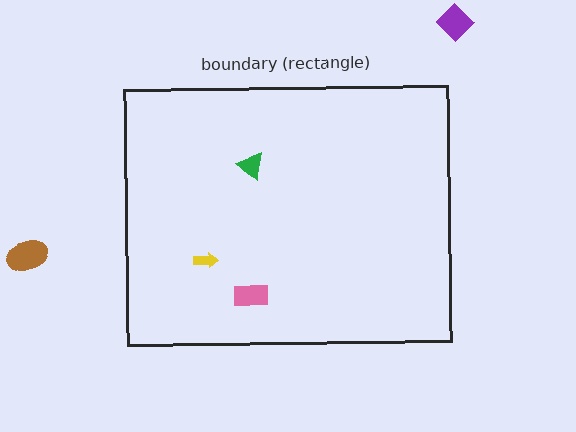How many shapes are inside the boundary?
3 inside, 2 outside.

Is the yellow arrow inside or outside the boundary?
Inside.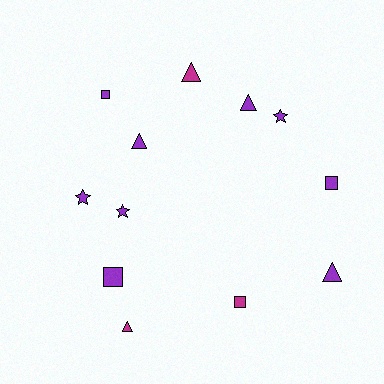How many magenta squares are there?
There is 1 magenta square.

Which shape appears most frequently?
Triangle, with 5 objects.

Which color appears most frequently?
Purple, with 9 objects.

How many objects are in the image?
There are 12 objects.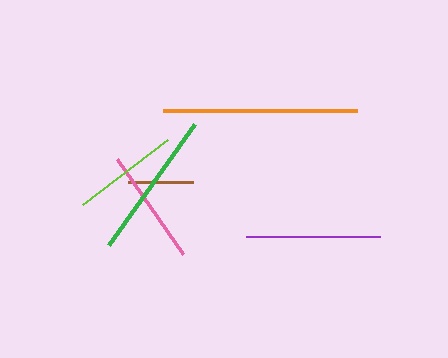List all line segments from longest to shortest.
From longest to shortest: orange, green, purple, pink, lime, brown.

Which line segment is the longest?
The orange line is the longest at approximately 195 pixels.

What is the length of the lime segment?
The lime segment is approximately 107 pixels long.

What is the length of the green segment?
The green segment is approximately 149 pixels long.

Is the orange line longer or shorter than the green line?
The orange line is longer than the green line.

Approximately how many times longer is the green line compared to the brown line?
The green line is approximately 2.3 times the length of the brown line.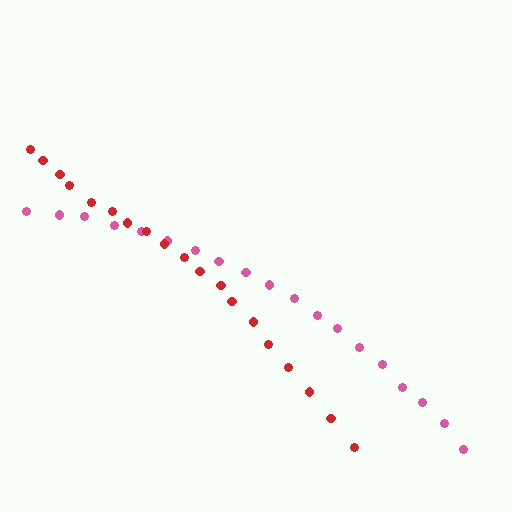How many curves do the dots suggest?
There are 2 distinct paths.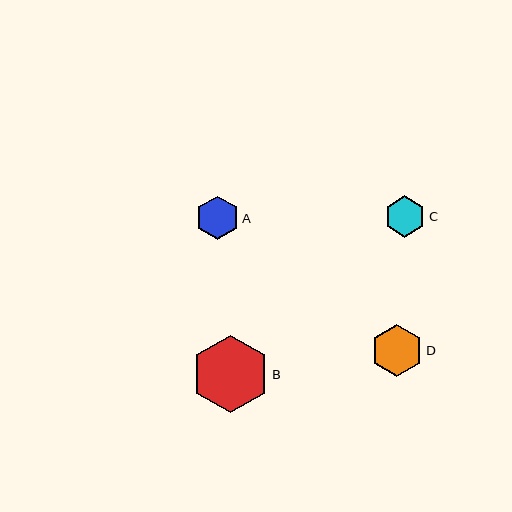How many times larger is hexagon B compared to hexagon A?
Hexagon B is approximately 1.8 times the size of hexagon A.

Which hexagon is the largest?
Hexagon B is the largest with a size of approximately 78 pixels.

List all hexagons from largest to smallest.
From largest to smallest: B, D, A, C.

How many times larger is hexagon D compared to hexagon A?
Hexagon D is approximately 1.2 times the size of hexagon A.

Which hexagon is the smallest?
Hexagon C is the smallest with a size of approximately 41 pixels.